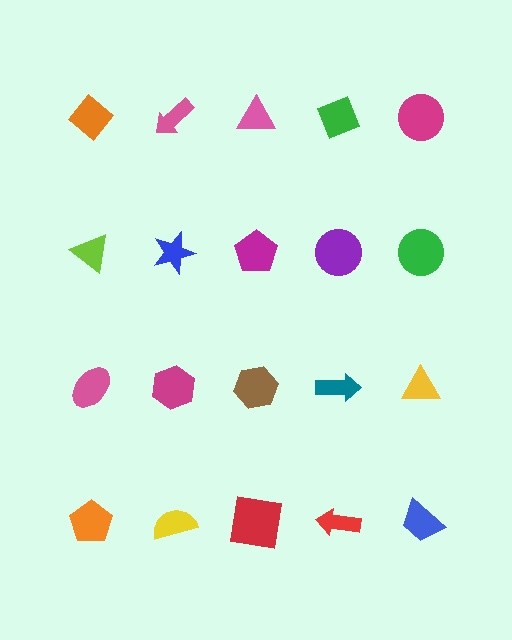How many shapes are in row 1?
5 shapes.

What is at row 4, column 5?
A blue trapezoid.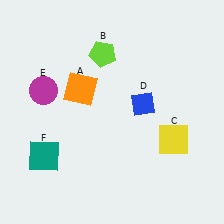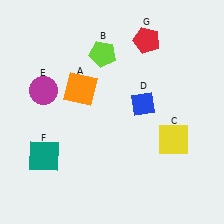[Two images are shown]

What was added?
A red pentagon (G) was added in Image 2.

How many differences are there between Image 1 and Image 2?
There is 1 difference between the two images.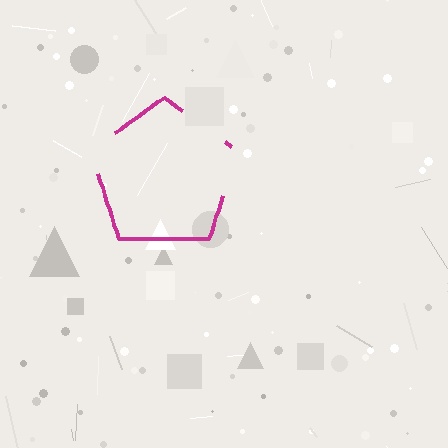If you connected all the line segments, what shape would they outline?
They would outline a pentagon.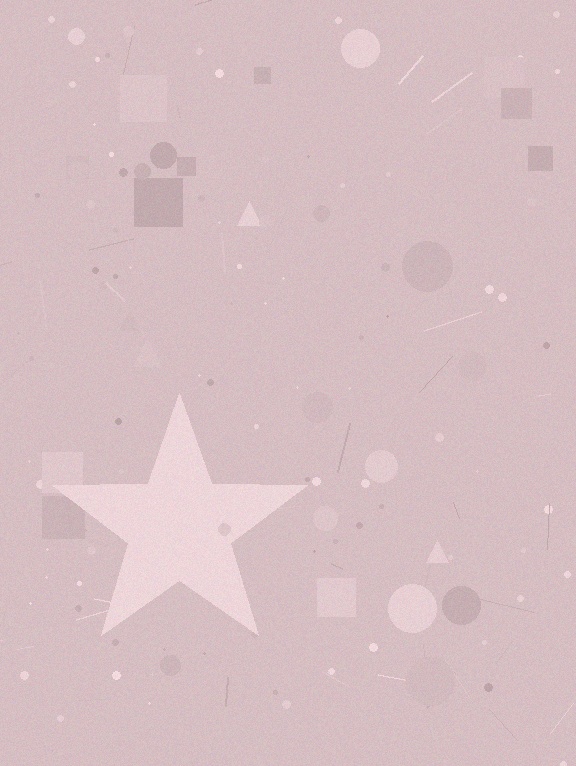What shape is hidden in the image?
A star is hidden in the image.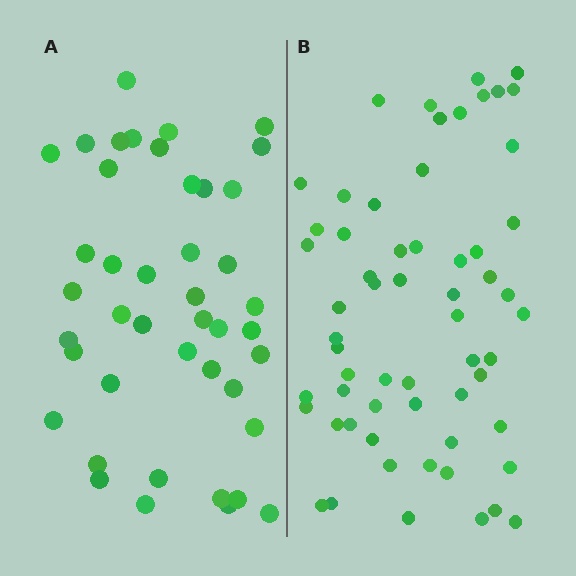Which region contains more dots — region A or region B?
Region B (the right region) has more dots.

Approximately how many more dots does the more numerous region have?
Region B has approximately 15 more dots than region A.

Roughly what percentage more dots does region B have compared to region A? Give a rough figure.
About 40% more.